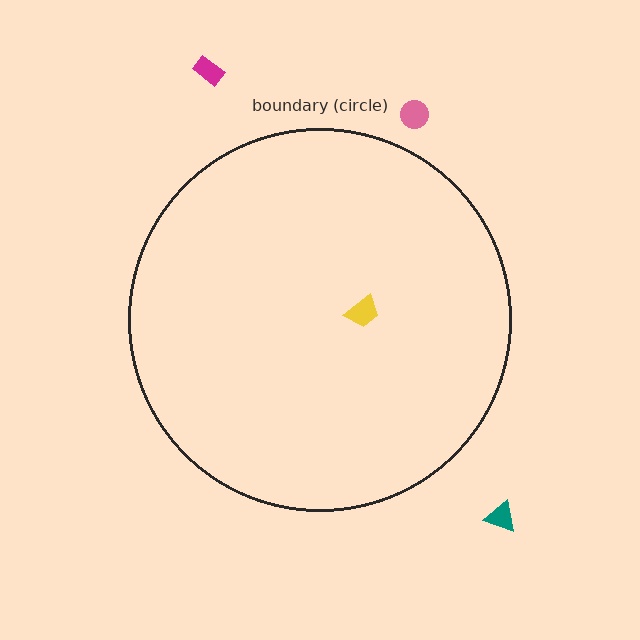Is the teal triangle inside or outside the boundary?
Outside.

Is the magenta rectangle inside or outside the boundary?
Outside.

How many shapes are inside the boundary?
1 inside, 3 outside.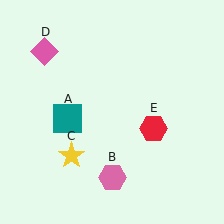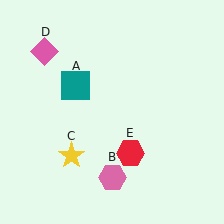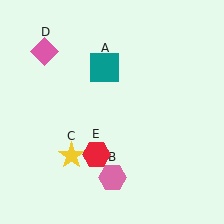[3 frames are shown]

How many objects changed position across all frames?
2 objects changed position: teal square (object A), red hexagon (object E).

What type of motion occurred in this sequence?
The teal square (object A), red hexagon (object E) rotated clockwise around the center of the scene.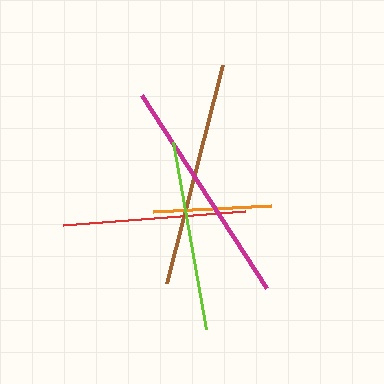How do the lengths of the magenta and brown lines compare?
The magenta and brown lines are approximately the same length.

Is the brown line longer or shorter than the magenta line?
The magenta line is longer than the brown line.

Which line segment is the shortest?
The orange line is the shortest at approximately 118 pixels.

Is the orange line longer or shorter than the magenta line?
The magenta line is longer than the orange line.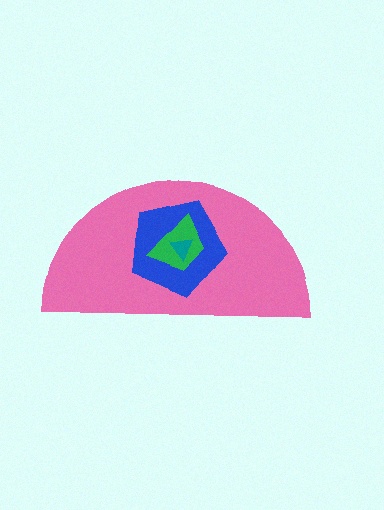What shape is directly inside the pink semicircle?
The blue pentagon.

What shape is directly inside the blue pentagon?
The green trapezoid.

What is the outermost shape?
The pink semicircle.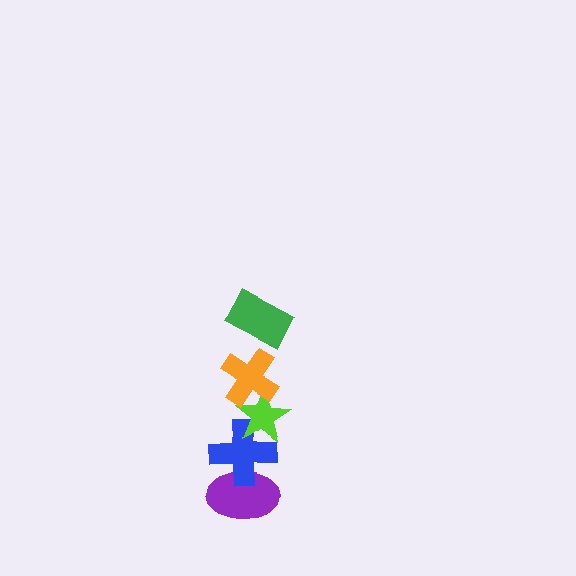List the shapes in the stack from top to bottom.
From top to bottom: the green rectangle, the orange cross, the lime star, the blue cross, the purple ellipse.